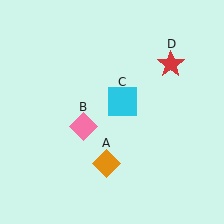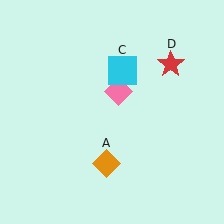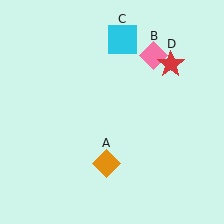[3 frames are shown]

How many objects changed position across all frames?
2 objects changed position: pink diamond (object B), cyan square (object C).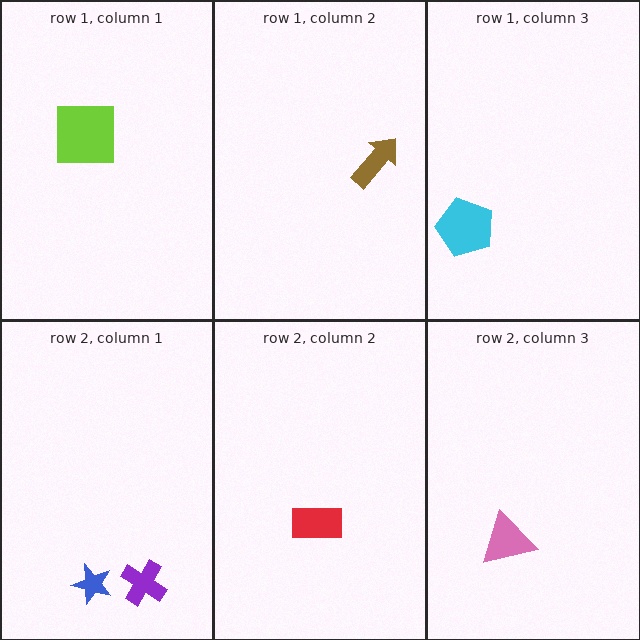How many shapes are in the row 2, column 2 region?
1.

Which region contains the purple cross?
The row 2, column 1 region.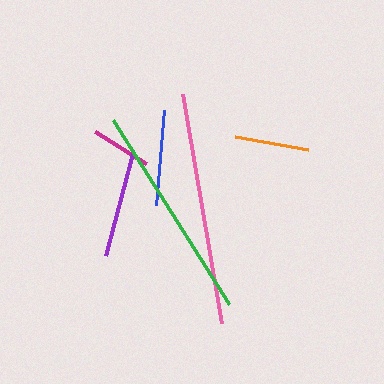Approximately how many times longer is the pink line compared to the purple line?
The pink line is approximately 2.2 times the length of the purple line.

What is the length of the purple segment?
The purple segment is approximately 106 pixels long.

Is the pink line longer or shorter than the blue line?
The pink line is longer than the blue line.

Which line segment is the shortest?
The magenta line is the shortest at approximately 60 pixels.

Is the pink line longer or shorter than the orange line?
The pink line is longer than the orange line.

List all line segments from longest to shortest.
From longest to shortest: pink, green, purple, blue, orange, magenta.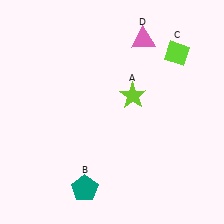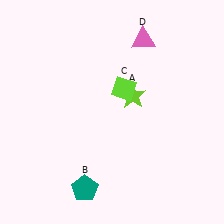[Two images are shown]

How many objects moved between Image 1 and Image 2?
1 object moved between the two images.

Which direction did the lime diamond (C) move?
The lime diamond (C) moved left.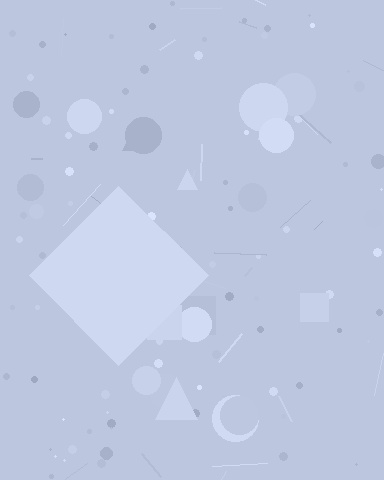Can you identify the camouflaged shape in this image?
The camouflaged shape is a diamond.